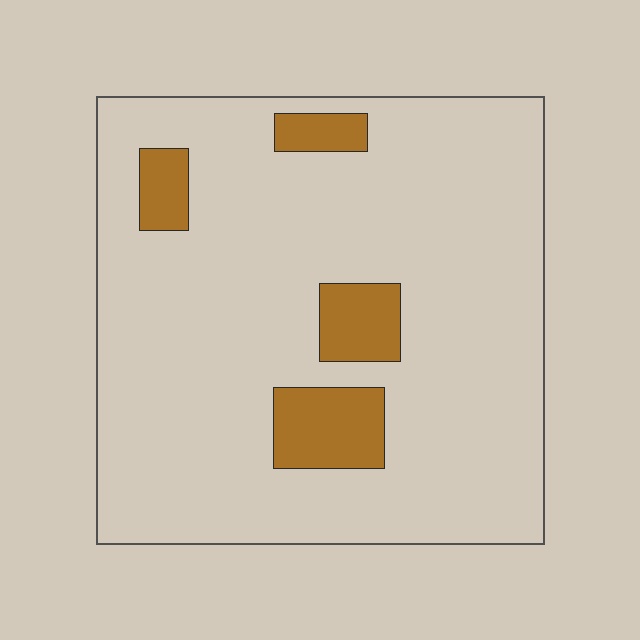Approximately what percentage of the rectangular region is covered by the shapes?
Approximately 10%.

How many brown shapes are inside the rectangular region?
4.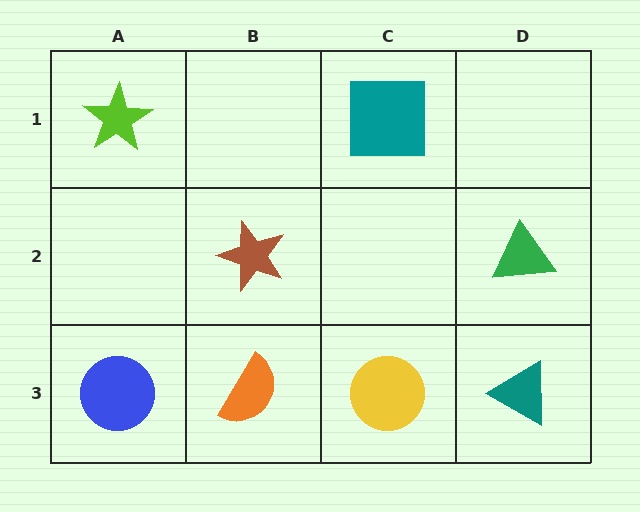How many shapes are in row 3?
4 shapes.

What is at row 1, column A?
A lime star.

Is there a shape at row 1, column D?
No, that cell is empty.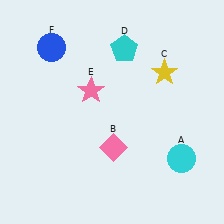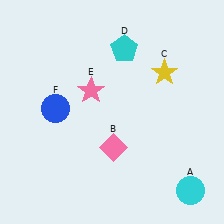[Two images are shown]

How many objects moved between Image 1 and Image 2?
2 objects moved between the two images.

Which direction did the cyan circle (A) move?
The cyan circle (A) moved down.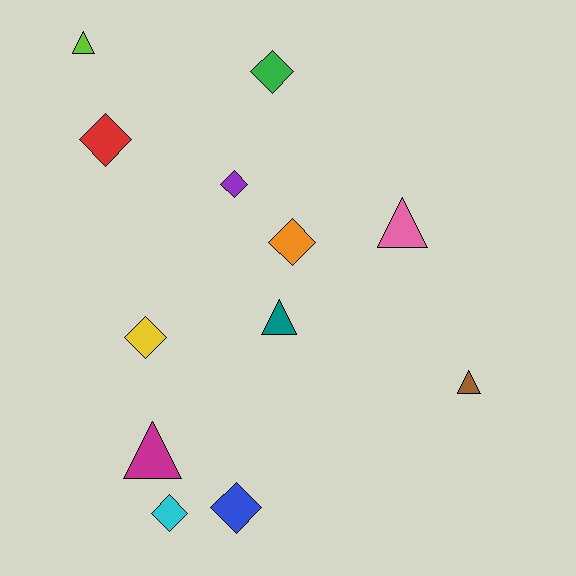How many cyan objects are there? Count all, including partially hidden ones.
There is 1 cyan object.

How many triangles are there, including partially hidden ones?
There are 5 triangles.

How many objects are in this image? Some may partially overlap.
There are 12 objects.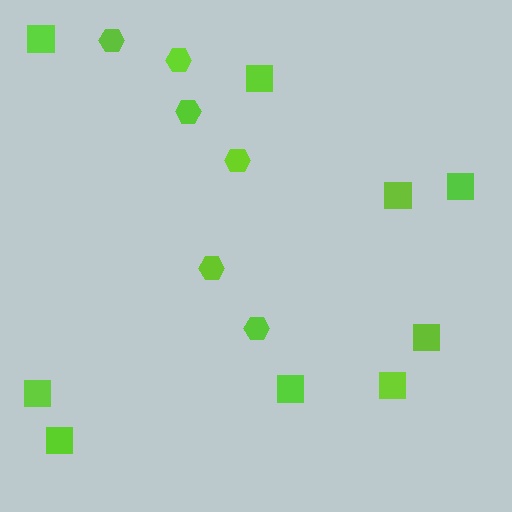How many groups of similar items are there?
There are 2 groups: one group of squares (9) and one group of hexagons (6).